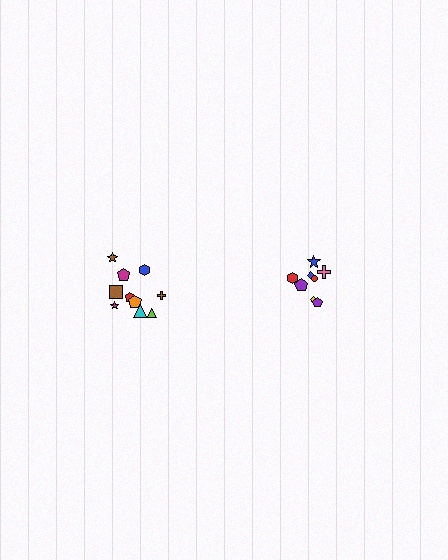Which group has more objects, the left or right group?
The left group.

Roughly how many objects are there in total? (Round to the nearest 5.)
Roughly 20 objects in total.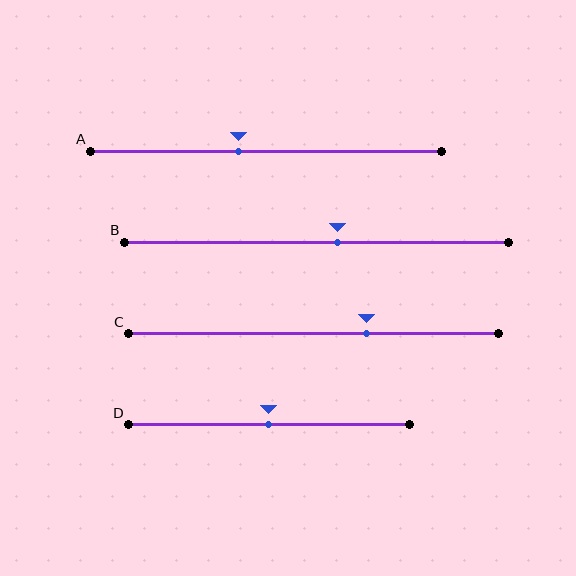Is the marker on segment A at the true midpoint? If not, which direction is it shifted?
No, the marker on segment A is shifted to the left by about 8% of the segment length.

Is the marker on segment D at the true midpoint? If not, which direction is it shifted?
Yes, the marker on segment D is at the true midpoint.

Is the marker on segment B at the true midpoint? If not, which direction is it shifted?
No, the marker on segment B is shifted to the right by about 5% of the segment length.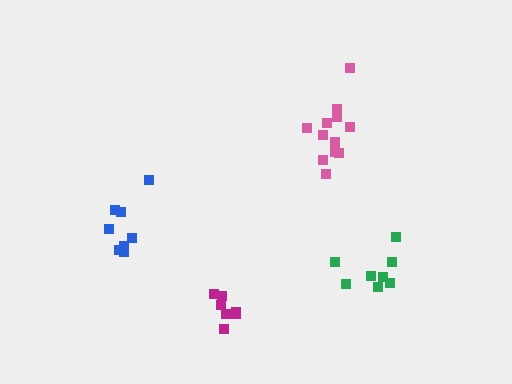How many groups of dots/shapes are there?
There are 4 groups.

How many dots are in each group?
Group 1: 7 dots, Group 2: 12 dots, Group 3: 8 dots, Group 4: 8 dots (35 total).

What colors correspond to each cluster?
The clusters are colored: magenta, pink, blue, green.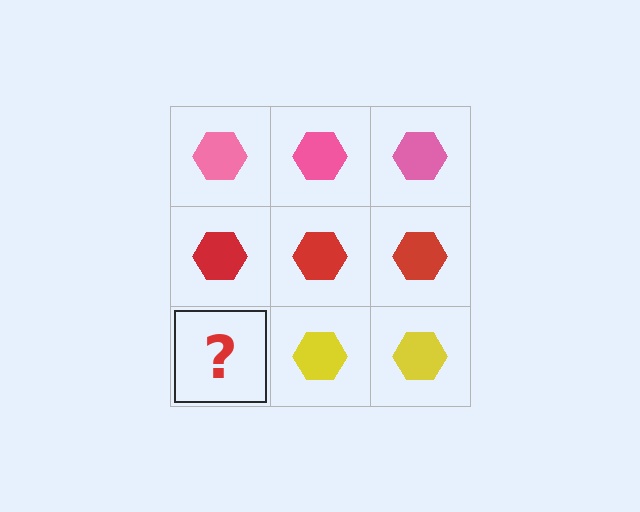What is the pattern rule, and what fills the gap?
The rule is that each row has a consistent color. The gap should be filled with a yellow hexagon.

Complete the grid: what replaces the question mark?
The question mark should be replaced with a yellow hexagon.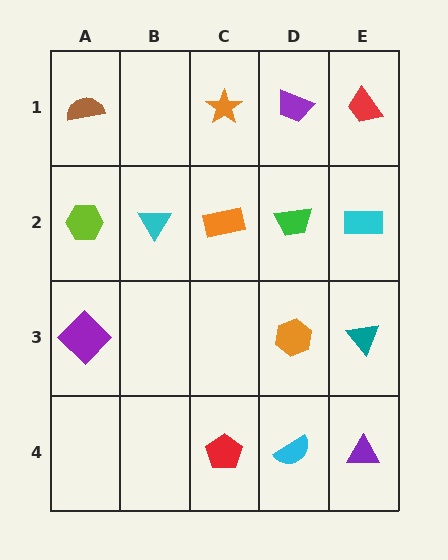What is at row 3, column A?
A purple diamond.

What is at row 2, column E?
A cyan rectangle.